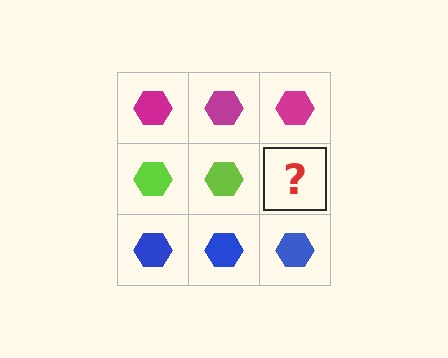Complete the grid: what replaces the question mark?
The question mark should be replaced with a lime hexagon.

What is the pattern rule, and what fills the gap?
The rule is that each row has a consistent color. The gap should be filled with a lime hexagon.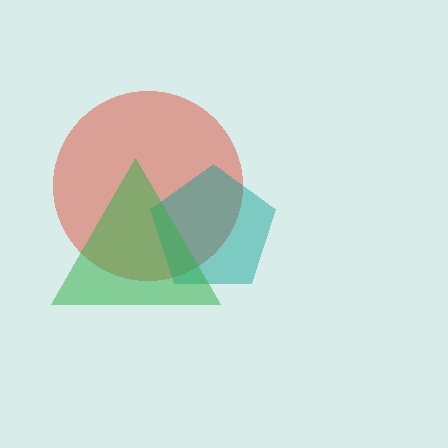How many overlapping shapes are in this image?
There are 3 overlapping shapes in the image.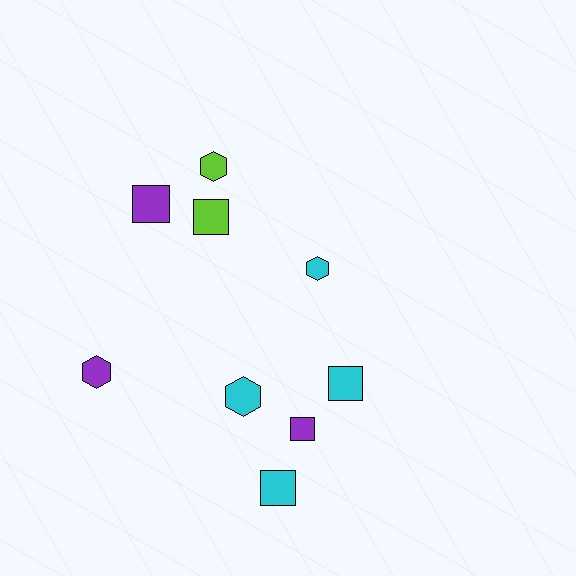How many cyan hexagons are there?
There are 2 cyan hexagons.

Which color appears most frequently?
Cyan, with 4 objects.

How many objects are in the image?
There are 9 objects.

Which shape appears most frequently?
Square, with 5 objects.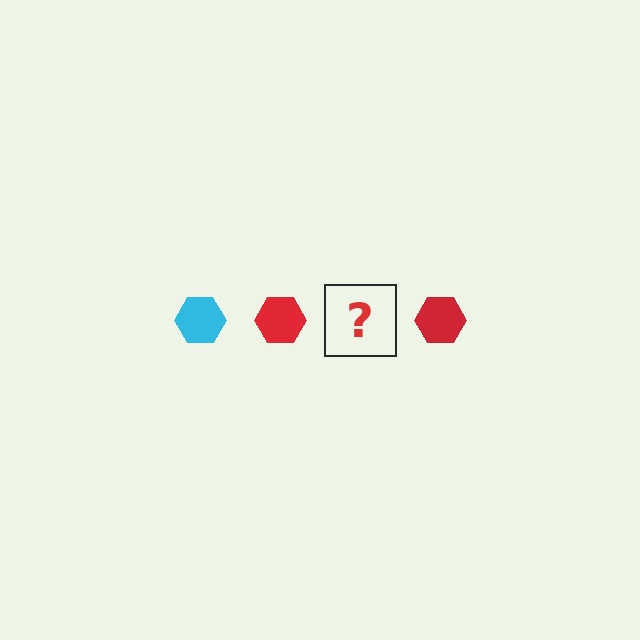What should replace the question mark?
The question mark should be replaced with a cyan hexagon.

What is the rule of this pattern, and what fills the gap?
The rule is that the pattern cycles through cyan, red hexagons. The gap should be filled with a cyan hexagon.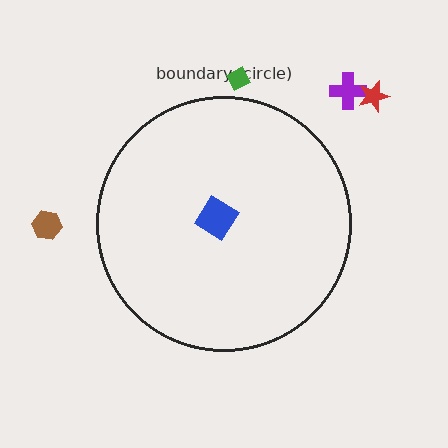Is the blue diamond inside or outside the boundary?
Inside.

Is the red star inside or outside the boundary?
Outside.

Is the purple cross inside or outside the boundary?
Outside.